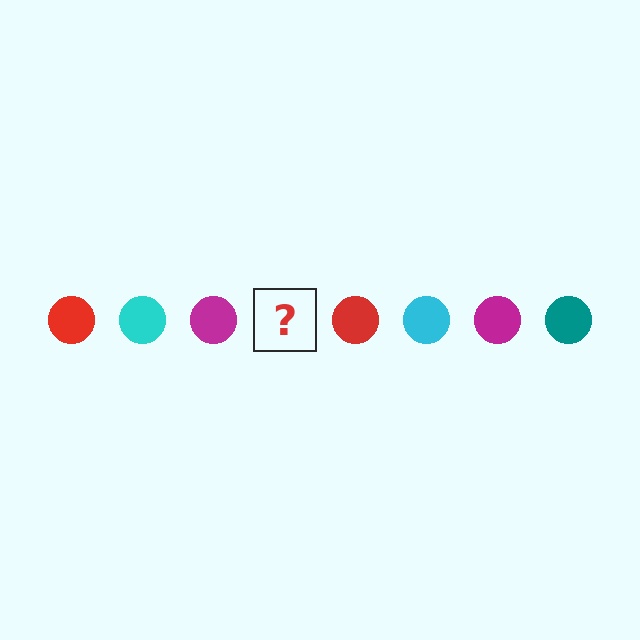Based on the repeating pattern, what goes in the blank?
The blank should be a teal circle.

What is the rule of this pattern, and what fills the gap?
The rule is that the pattern cycles through red, cyan, magenta, teal circles. The gap should be filled with a teal circle.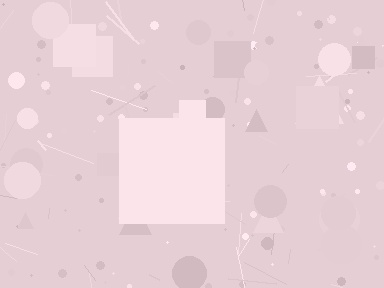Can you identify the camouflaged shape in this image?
The camouflaged shape is a square.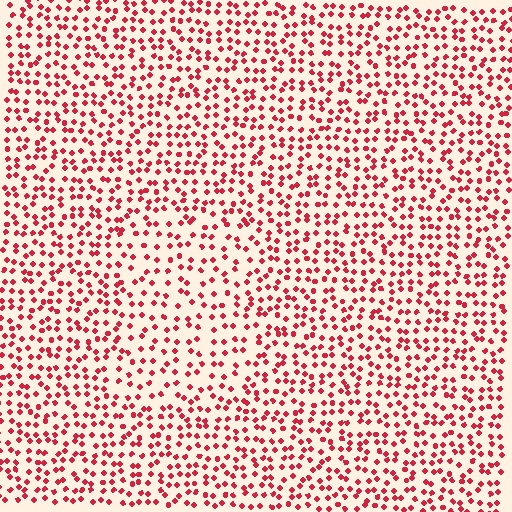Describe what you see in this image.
The image contains small red elements arranged at two different densities. A rectangle-shaped region is visible where the elements are less densely packed than the surrounding area.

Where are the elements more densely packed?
The elements are more densely packed outside the rectangle boundary.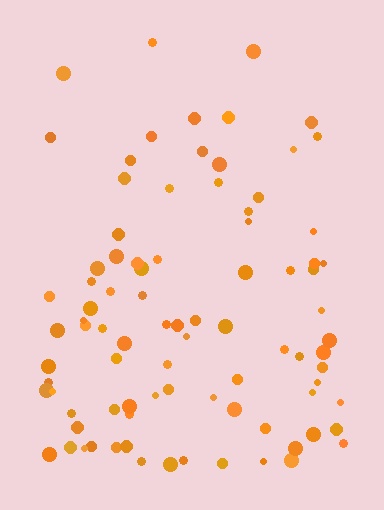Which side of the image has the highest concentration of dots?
The bottom.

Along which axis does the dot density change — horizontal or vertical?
Vertical.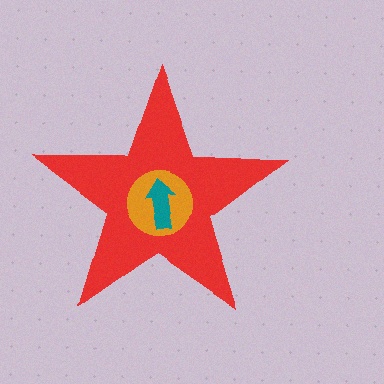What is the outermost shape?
The red star.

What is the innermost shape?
The teal arrow.